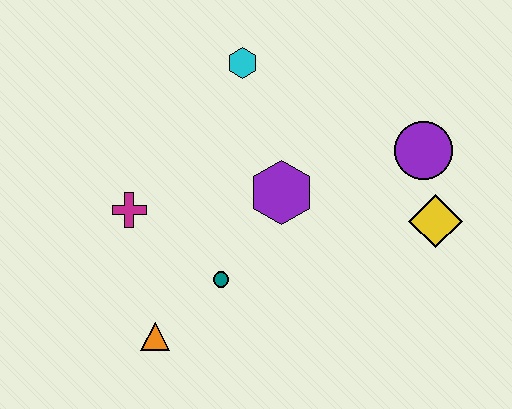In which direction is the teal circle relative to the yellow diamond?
The teal circle is to the left of the yellow diamond.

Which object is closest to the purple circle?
The yellow diamond is closest to the purple circle.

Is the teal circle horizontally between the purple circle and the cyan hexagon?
No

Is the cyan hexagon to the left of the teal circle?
No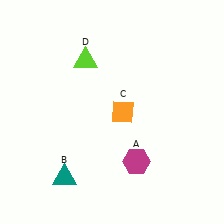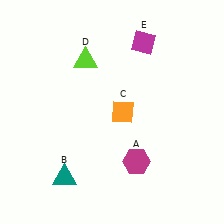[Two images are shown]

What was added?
A magenta diamond (E) was added in Image 2.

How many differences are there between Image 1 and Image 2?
There is 1 difference between the two images.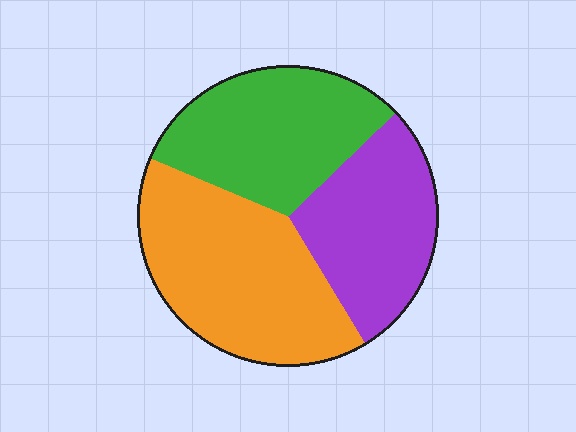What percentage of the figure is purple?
Purple takes up about one quarter (1/4) of the figure.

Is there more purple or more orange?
Orange.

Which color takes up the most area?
Orange, at roughly 40%.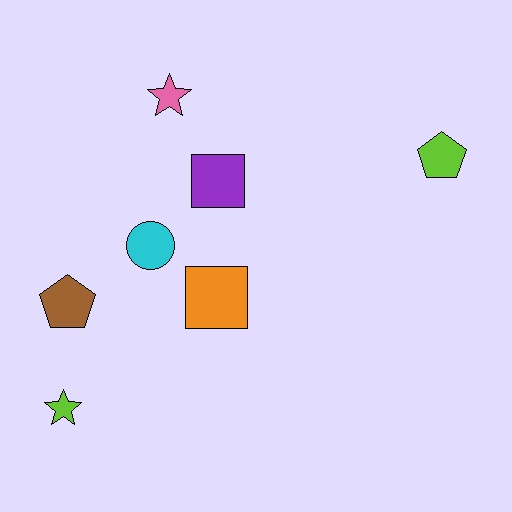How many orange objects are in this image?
There is 1 orange object.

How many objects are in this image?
There are 7 objects.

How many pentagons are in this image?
There are 2 pentagons.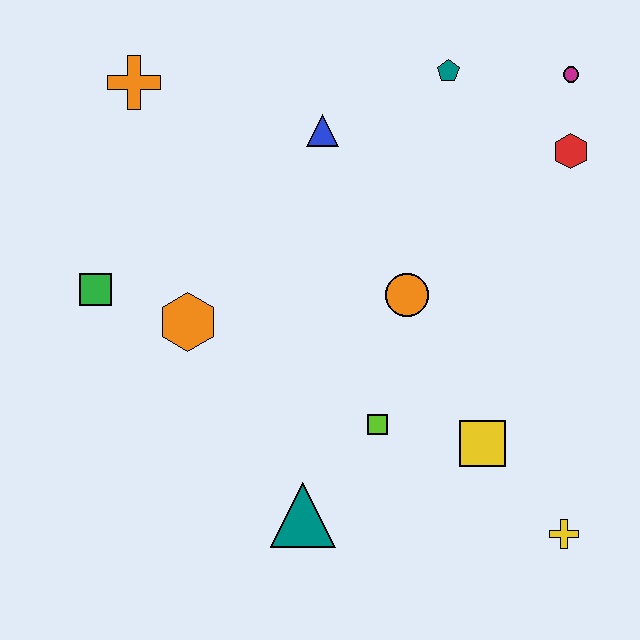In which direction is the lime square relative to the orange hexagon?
The lime square is to the right of the orange hexagon.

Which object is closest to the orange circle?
The lime square is closest to the orange circle.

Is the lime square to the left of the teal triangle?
No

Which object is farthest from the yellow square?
The orange cross is farthest from the yellow square.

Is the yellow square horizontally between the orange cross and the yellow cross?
Yes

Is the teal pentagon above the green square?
Yes